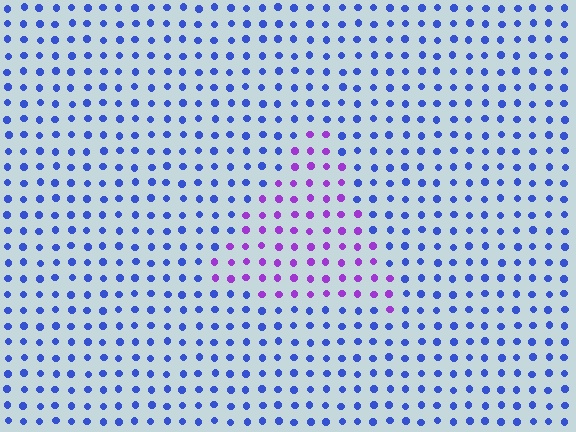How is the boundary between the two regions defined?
The boundary is defined purely by a slight shift in hue (about 53 degrees). Spacing, size, and orientation are identical on both sides.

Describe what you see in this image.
The image is filled with small blue elements in a uniform arrangement. A triangle-shaped region is visible where the elements are tinted to a slightly different hue, forming a subtle color boundary.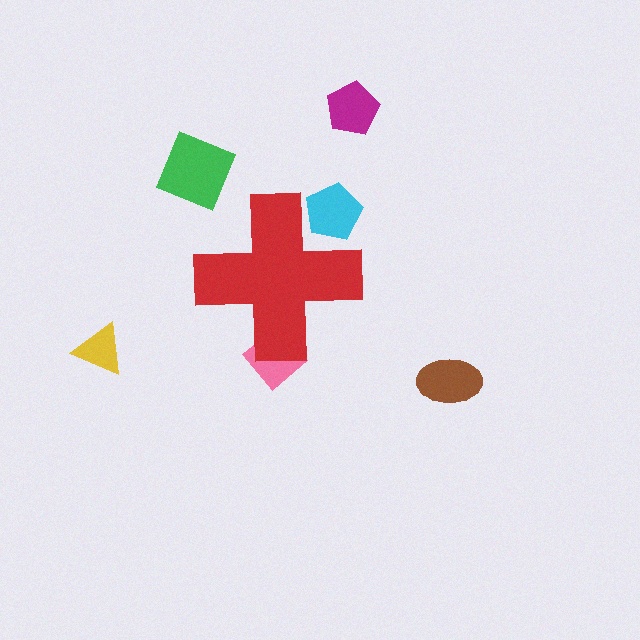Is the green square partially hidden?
No, the green square is fully visible.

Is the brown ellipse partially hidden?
No, the brown ellipse is fully visible.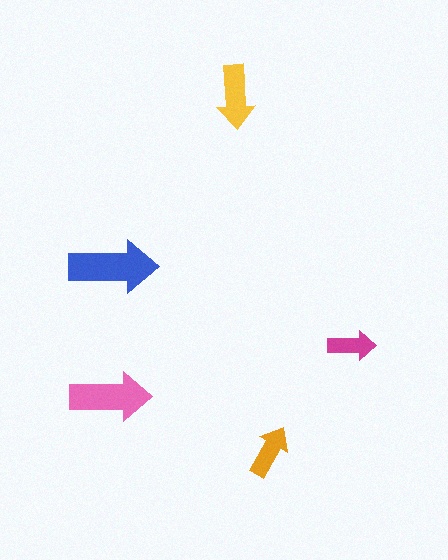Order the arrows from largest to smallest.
the blue one, the pink one, the yellow one, the orange one, the magenta one.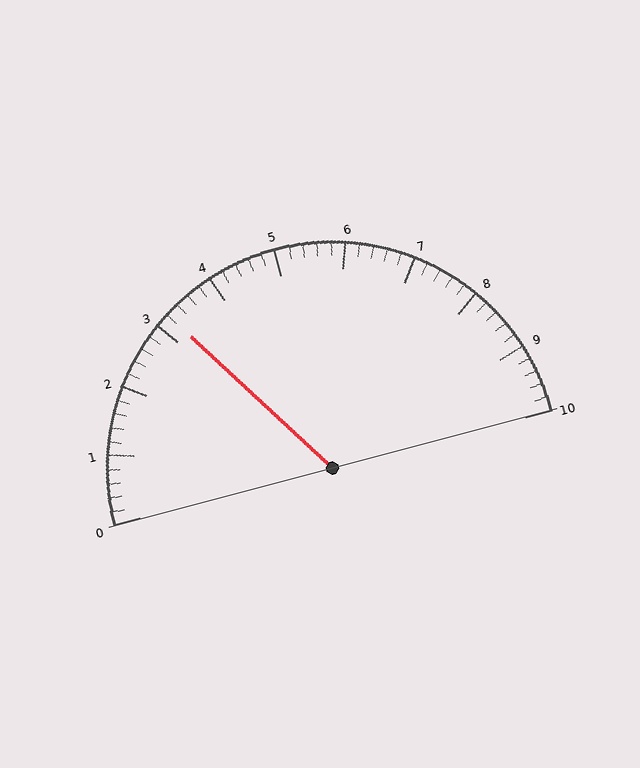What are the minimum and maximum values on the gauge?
The gauge ranges from 0 to 10.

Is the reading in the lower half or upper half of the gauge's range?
The reading is in the lower half of the range (0 to 10).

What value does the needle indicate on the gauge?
The needle indicates approximately 3.2.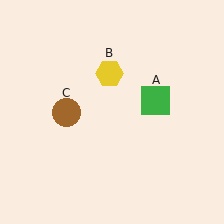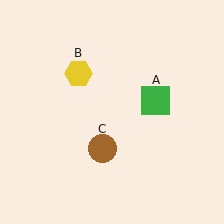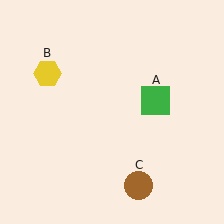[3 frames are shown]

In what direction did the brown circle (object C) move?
The brown circle (object C) moved down and to the right.